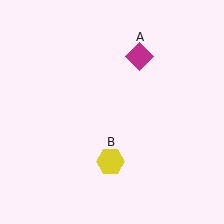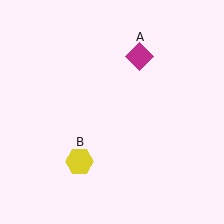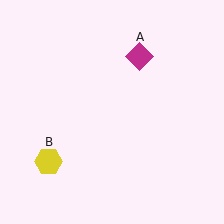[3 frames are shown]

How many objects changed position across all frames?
1 object changed position: yellow hexagon (object B).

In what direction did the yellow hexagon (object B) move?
The yellow hexagon (object B) moved left.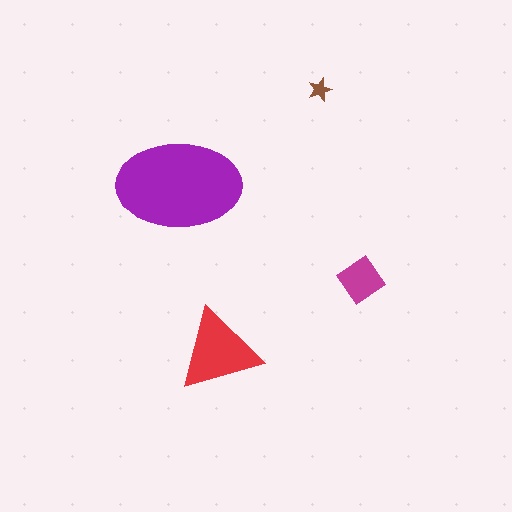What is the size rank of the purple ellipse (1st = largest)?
1st.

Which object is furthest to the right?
The magenta diamond is rightmost.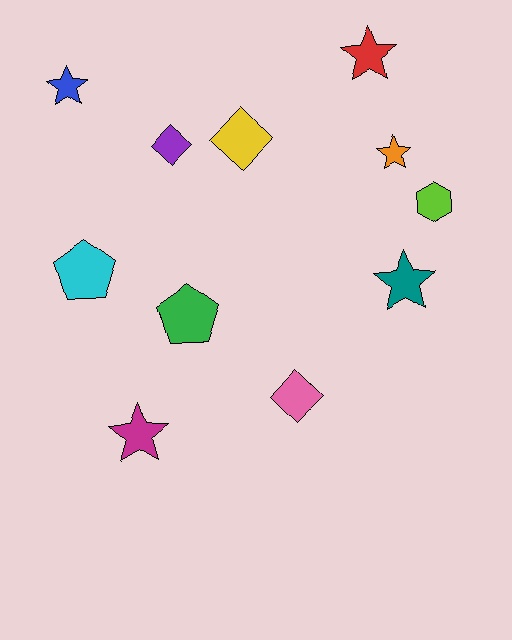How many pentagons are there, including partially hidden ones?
There are 2 pentagons.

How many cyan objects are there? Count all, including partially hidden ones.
There is 1 cyan object.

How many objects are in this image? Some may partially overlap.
There are 11 objects.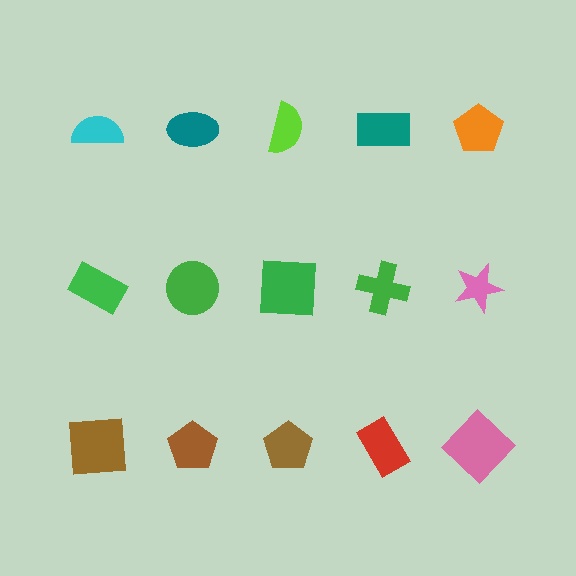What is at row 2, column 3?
A green square.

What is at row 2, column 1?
A green rectangle.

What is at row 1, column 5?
An orange pentagon.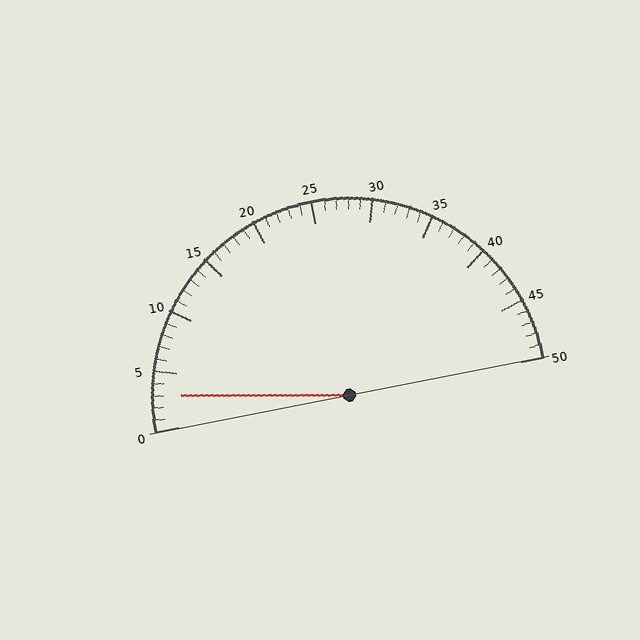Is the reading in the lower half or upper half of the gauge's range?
The reading is in the lower half of the range (0 to 50).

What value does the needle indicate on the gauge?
The needle indicates approximately 3.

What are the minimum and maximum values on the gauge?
The gauge ranges from 0 to 50.